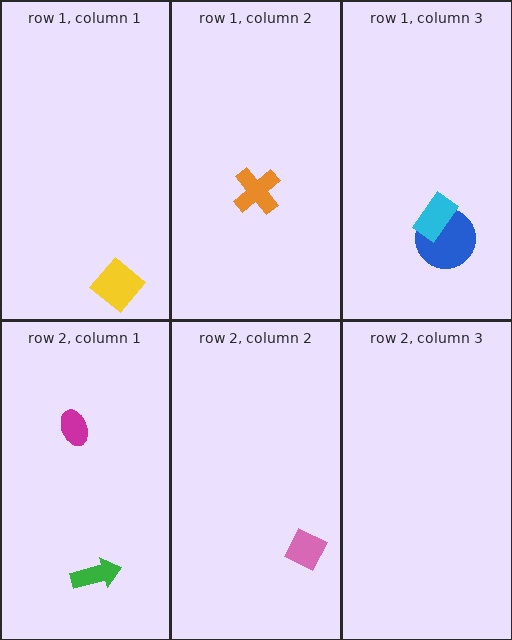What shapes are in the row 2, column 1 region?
The green arrow, the magenta ellipse.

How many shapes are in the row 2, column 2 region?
1.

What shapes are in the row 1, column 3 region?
The blue circle, the cyan rectangle.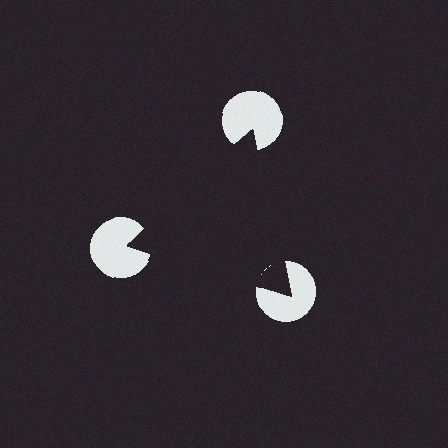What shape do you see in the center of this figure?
An illusory triangle — its edges are inferred from the aligned wedge cuts in the pac-man discs, not physically drawn.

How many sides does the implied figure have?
3 sides.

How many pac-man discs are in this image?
There are 3 — one at each vertex of the illusory triangle.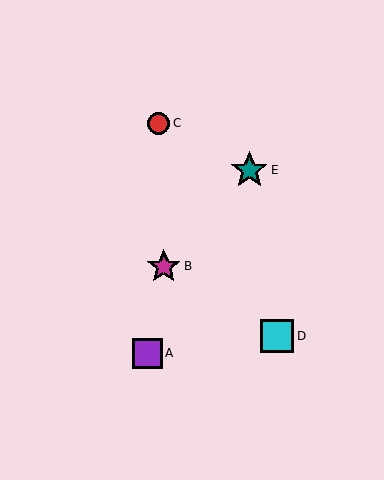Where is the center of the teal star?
The center of the teal star is at (249, 170).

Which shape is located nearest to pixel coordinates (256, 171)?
The teal star (labeled E) at (249, 170) is nearest to that location.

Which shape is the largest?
The teal star (labeled E) is the largest.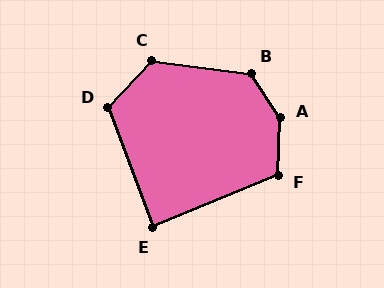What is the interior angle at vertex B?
Approximately 130 degrees (obtuse).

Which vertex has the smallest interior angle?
E, at approximately 88 degrees.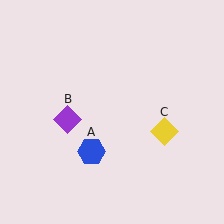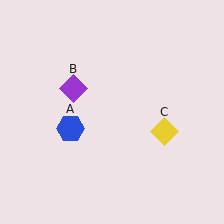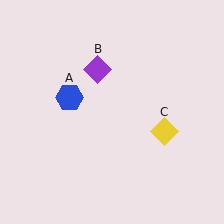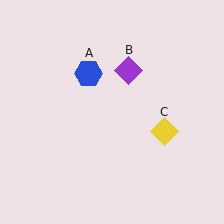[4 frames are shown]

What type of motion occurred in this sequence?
The blue hexagon (object A), purple diamond (object B) rotated clockwise around the center of the scene.